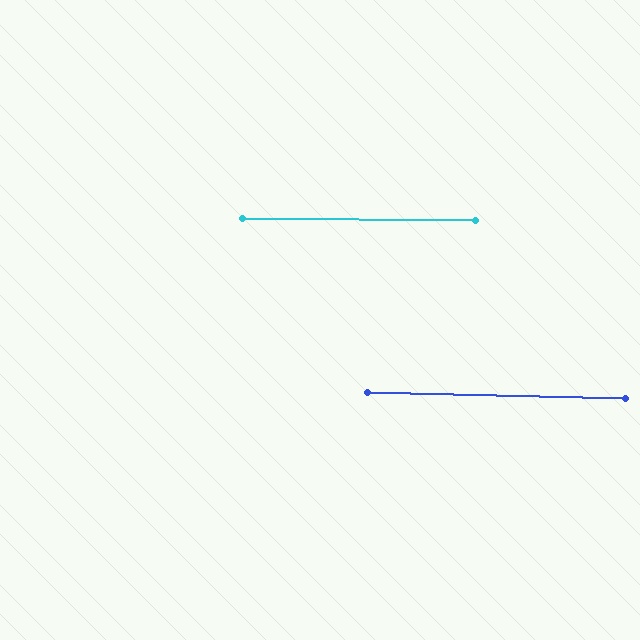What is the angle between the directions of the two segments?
Approximately 1 degree.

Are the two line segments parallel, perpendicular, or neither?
Parallel — their directions differ by only 0.9°.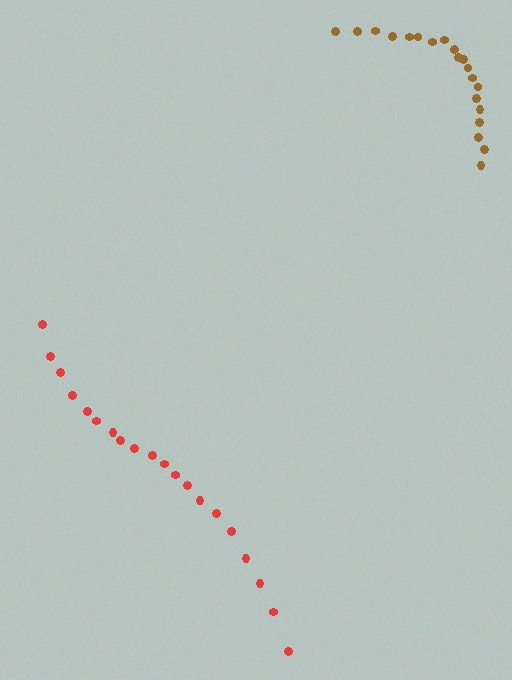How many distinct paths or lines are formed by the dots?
There are 2 distinct paths.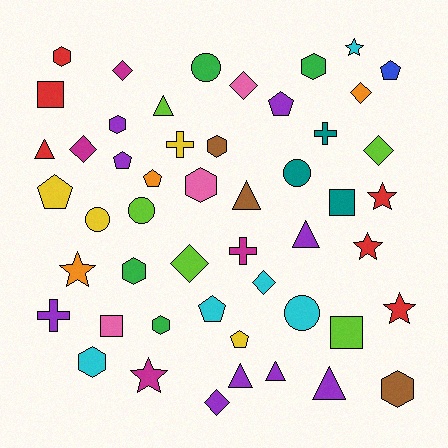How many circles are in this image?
There are 5 circles.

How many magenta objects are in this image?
There are 4 magenta objects.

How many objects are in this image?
There are 50 objects.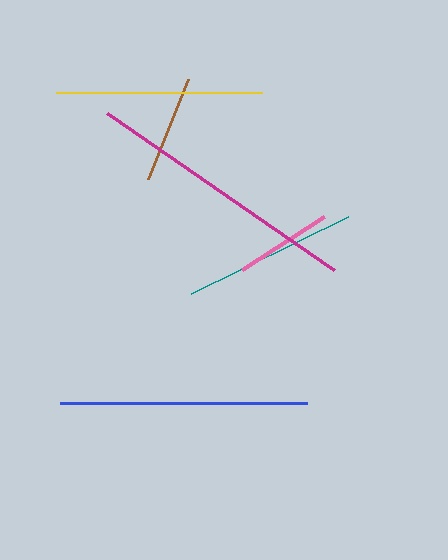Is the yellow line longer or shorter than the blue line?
The blue line is longer than the yellow line.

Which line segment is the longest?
The magenta line is the longest at approximately 276 pixels.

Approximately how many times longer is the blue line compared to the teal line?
The blue line is approximately 1.4 times the length of the teal line.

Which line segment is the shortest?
The pink line is the shortest at approximately 98 pixels.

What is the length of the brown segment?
The brown segment is approximately 107 pixels long.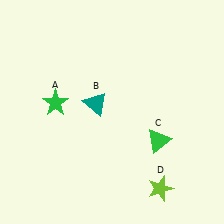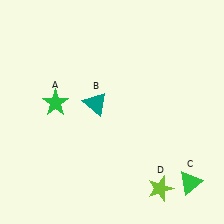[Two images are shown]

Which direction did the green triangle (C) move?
The green triangle (C) moved down.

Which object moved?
The green triangle (C) moved down.